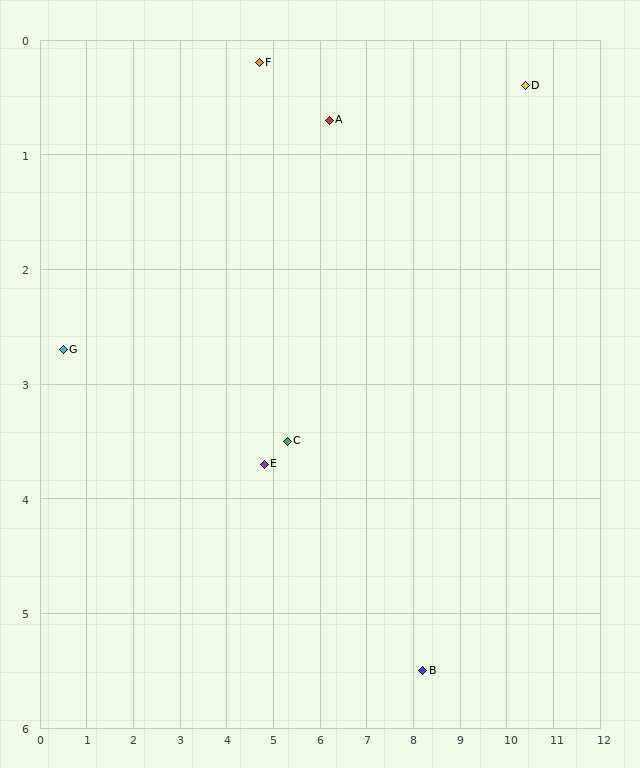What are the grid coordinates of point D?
Point D is at approximately (10.4, 0.4).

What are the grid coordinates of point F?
Point F is at approximately (4.7, 0.2).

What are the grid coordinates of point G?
Point G is at approximately (0.5, 2.7).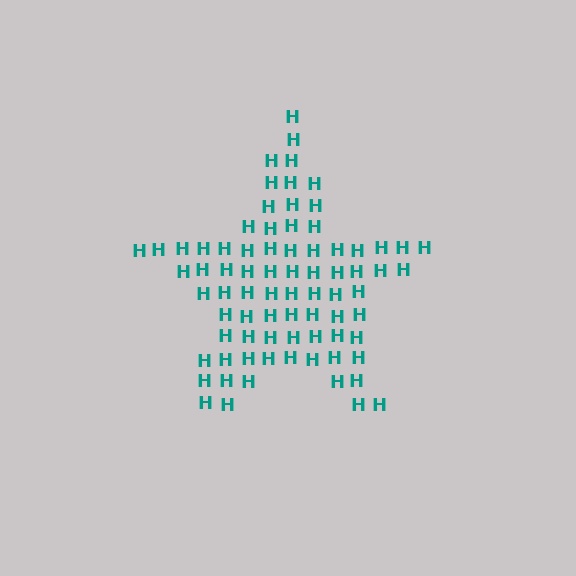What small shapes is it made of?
It is made of small letter H's.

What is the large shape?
The large shape is a star.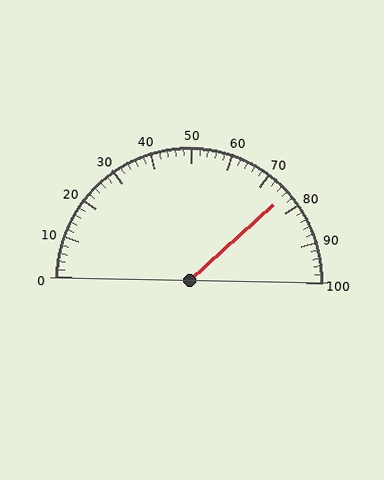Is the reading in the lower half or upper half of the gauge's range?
The reading is in the upper half of the range (0 to 100).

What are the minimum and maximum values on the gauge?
The gauge ranges from 0 to 100.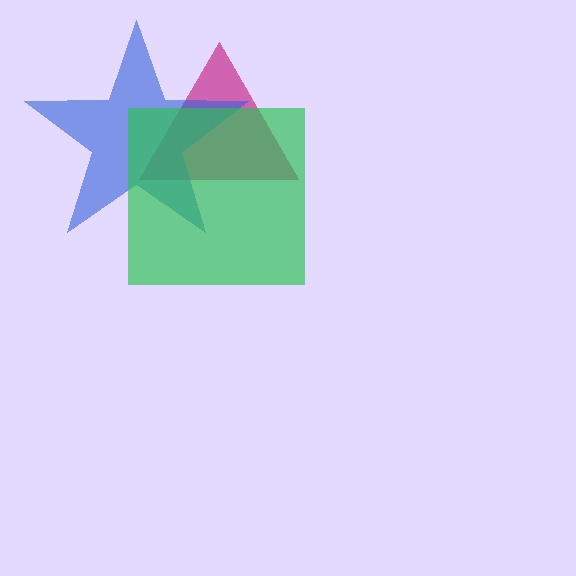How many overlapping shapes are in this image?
There are 3 overlapping shapes in the image.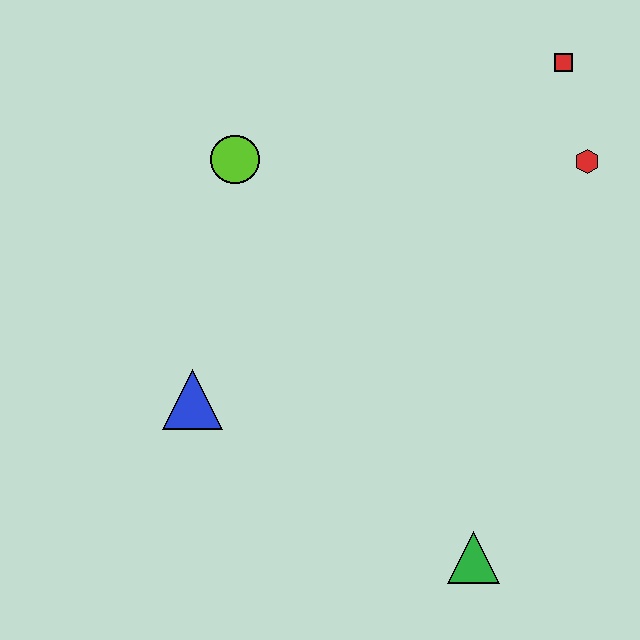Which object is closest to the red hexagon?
The red square is closest to the red hexagon.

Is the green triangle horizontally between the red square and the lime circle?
Yes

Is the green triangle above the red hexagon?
No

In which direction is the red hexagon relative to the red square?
The red hexagon is below the red square.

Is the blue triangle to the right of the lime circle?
No